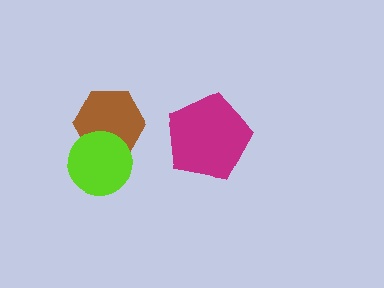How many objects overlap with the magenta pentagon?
0 objects overlap with the magenta pentagon.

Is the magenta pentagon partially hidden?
No, no other shape covers it.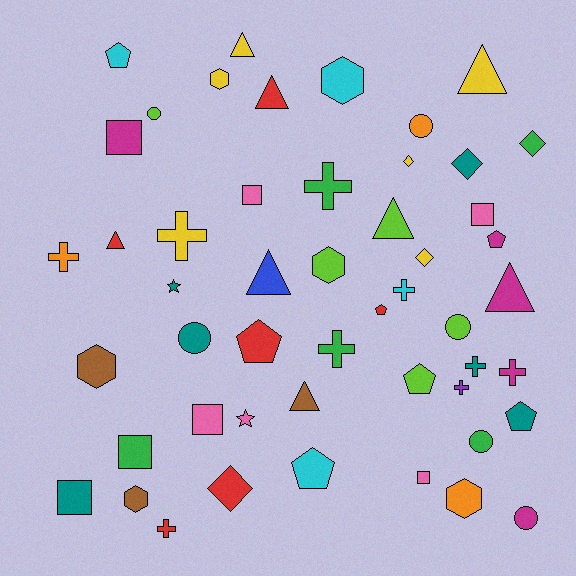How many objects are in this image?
There are 50 objects.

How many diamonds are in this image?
There are 5 diamonds.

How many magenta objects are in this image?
There are 5 magenta objects.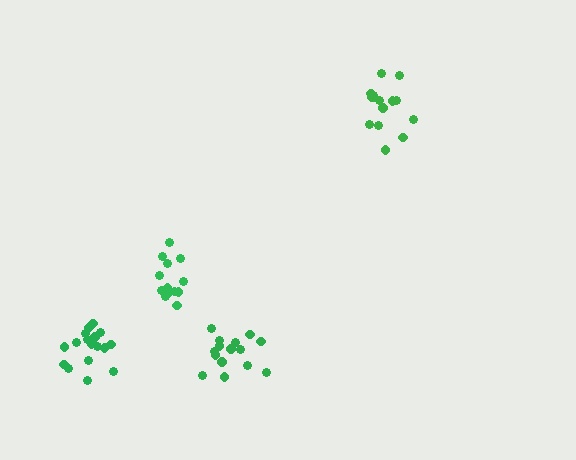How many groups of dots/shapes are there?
There are 4 groups.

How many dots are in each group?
Group 1: 14 dots, Group 2: 15 dots, Group 3: 15 dots, Group 4: 17 dots (61 total).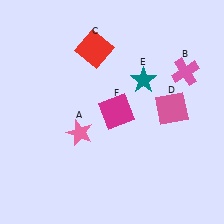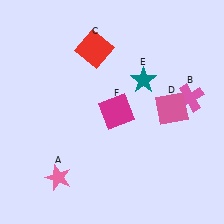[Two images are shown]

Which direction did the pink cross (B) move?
The pink cross (B) moved down.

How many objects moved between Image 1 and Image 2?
2 objects moved between the two images.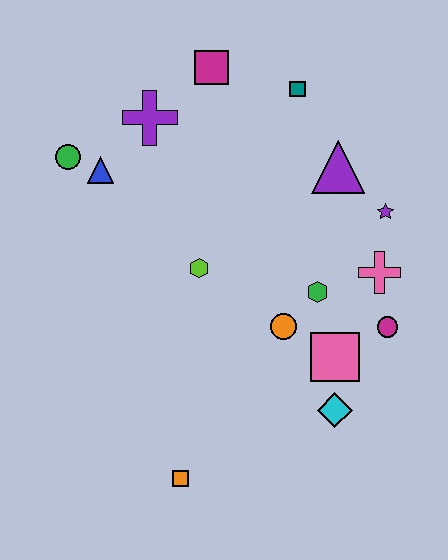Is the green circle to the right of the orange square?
No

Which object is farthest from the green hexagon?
The green circle is farthest from the green hexagon.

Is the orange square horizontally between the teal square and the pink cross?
No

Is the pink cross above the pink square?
Yes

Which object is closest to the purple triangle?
The purple star is closest to the purple triangle.